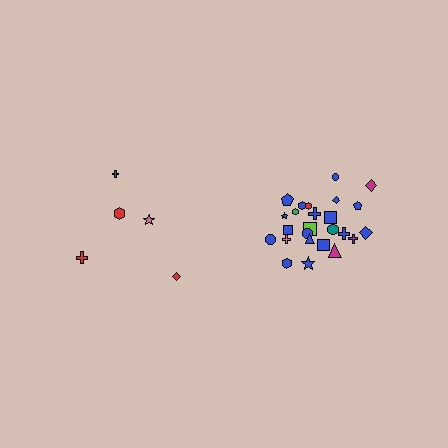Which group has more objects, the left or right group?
The right group.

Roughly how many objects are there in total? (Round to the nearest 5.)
Roughly 30 objects in total.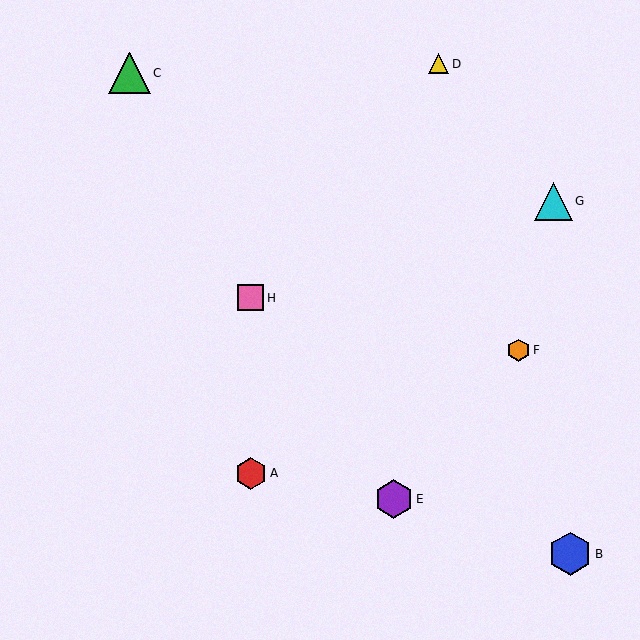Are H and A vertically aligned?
Yes, both are at x≈251.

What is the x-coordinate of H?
Object H is at x≈251.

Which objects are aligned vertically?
Objects A, H are aligned vertically.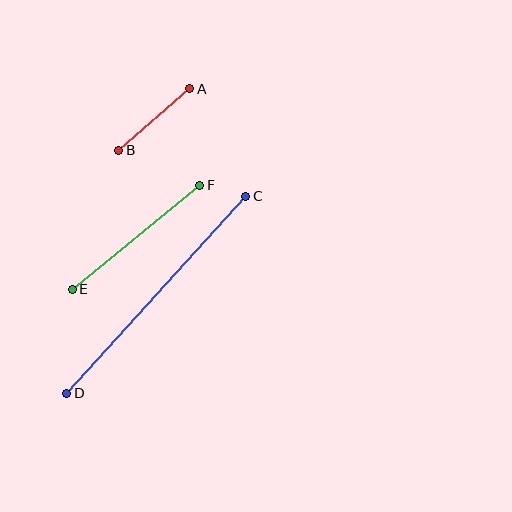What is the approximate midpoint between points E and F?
The midpoint is at approximately (136, 237) pixels.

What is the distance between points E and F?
The distance is approximately 164 pixels.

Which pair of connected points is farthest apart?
Points C and D are farthest apart.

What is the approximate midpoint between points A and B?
The midpoint is at approximately (154, 120) pixels.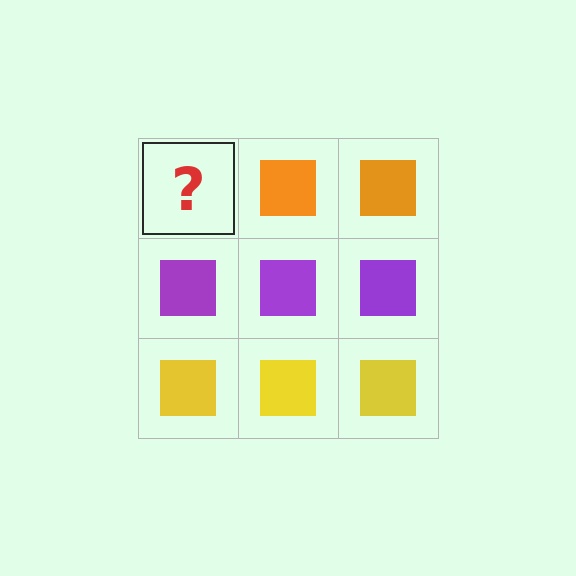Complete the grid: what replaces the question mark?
The question mark should be replaced with an orange square.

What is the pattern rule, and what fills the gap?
The rule is that each row has a consistent color. The gap should be filled with an orange square.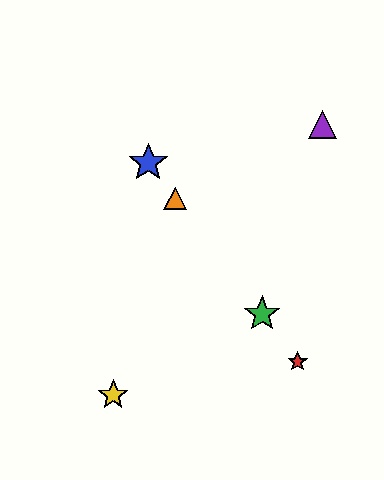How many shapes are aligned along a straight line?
4 shapes (the red star, the blue star, the green star, the orange triangle) are aligned along a straight line.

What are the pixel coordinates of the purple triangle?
The purple triangle is at (322, 124).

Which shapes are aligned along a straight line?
The red star, the blue star, the green star, the orange triangle are aligned along a straight line.